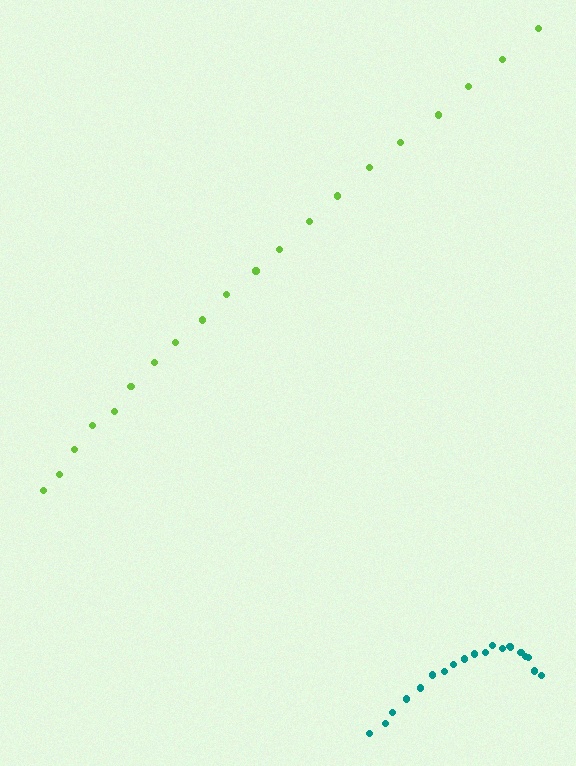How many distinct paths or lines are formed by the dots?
There are 2 distinct paths.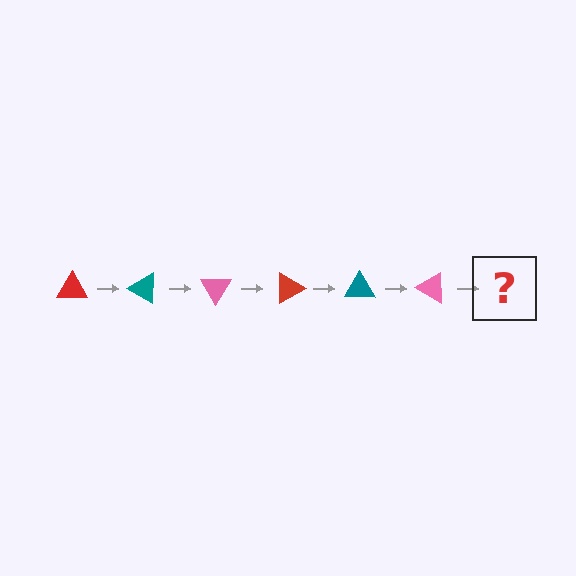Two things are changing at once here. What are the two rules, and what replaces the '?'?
The two rules are that it rotates 30 degrees each step and the color cycles through red, teal, and pink. The '?' should be a red triangle, rotated 180 degrees from the start.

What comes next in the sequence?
The next element should be a red triangle, rotated 180 degrees from the start.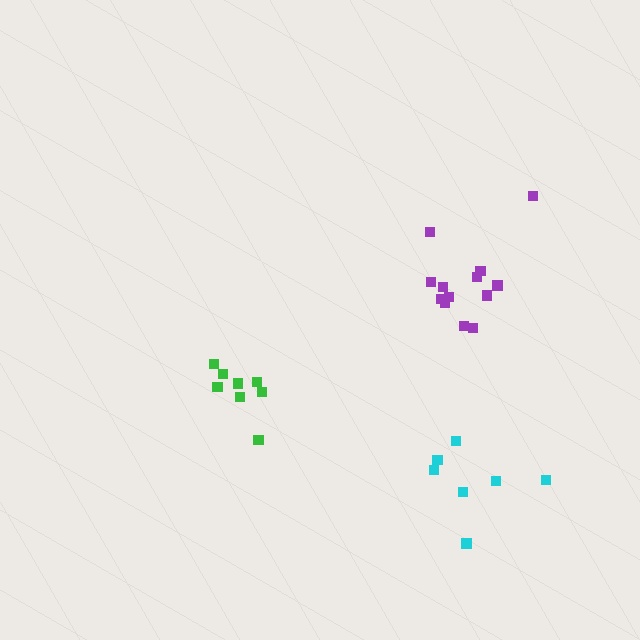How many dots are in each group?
Group 1: 13 dots, Group 2: 8 dots, Group 3: 7 dots (28 total).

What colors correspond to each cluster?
The clusters are colored: purple, green, cyan.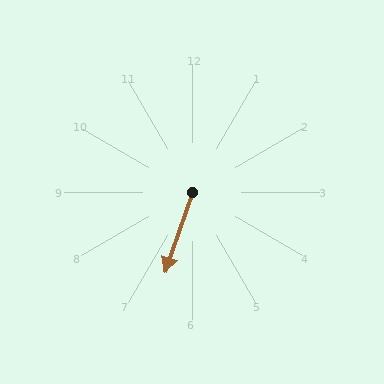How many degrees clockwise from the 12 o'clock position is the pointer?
Approximately 199 degrees.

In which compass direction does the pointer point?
South.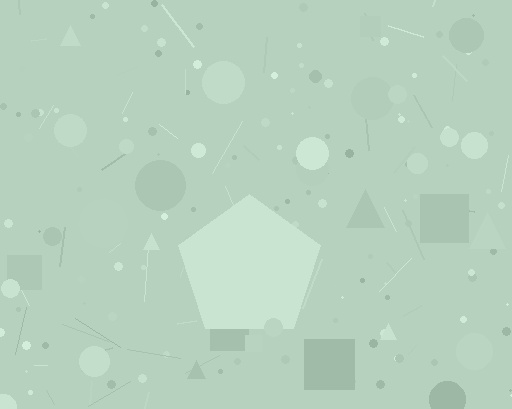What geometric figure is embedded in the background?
A pentagon is embedded in the background.